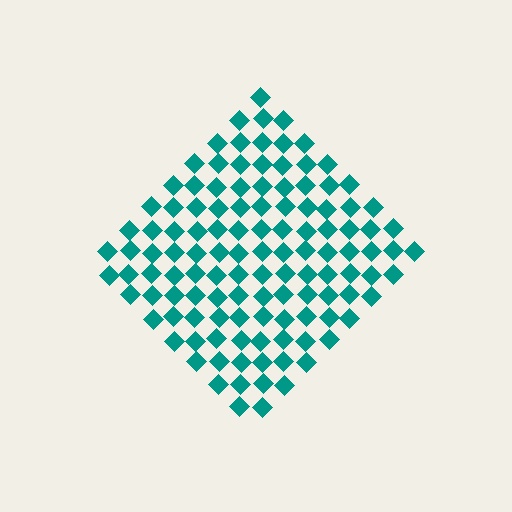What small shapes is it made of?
It is made of small diamonds.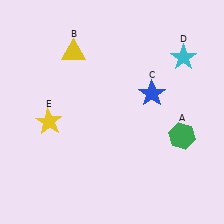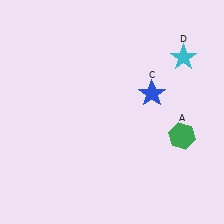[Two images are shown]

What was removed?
The yellow triangle (B), the yellow star (E) were removed in Image 2.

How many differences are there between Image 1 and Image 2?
There are 2 differences between the two images.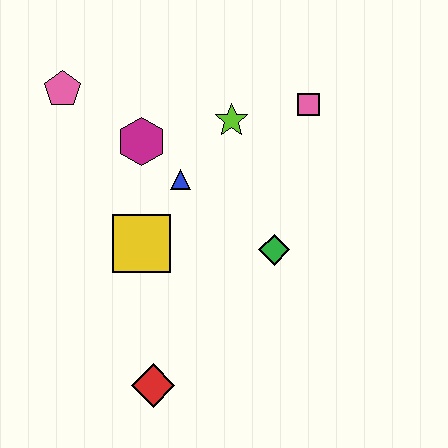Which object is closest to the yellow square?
The blue triangle is closest to the yellow square.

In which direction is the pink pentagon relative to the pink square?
The pink pentagon is to the left of the pink square.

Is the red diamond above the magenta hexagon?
No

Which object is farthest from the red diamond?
The pink square is farthest from the red diamond.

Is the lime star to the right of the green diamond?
No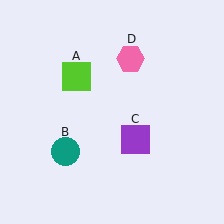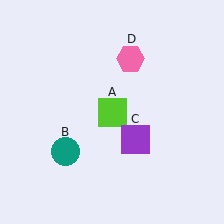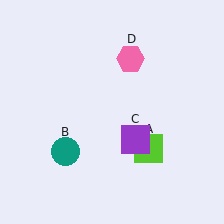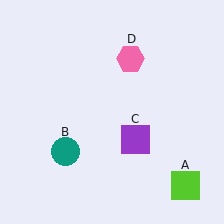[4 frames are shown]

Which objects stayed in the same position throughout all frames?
Teal circle (object B) and purple square (object C) and pink hexagon (object D) remained stationary.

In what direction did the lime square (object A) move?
The lime square (object A) moved down and to the right.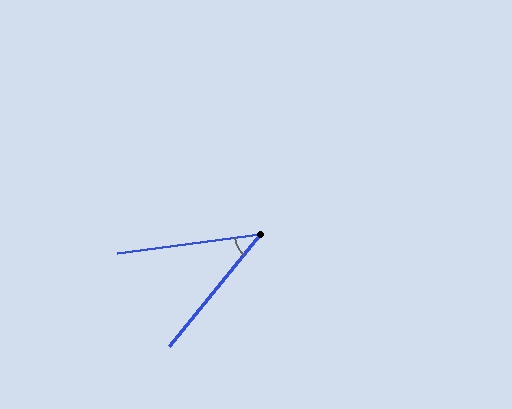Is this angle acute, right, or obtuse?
It is acute.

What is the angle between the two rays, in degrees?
Approximately 44 degrees.